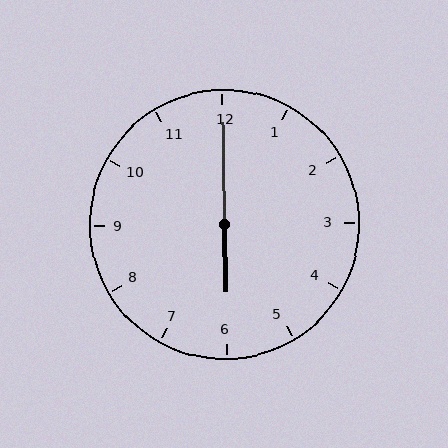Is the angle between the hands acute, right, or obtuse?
It is obtuse.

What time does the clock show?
6:00.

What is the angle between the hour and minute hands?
Approximately 180 degrees.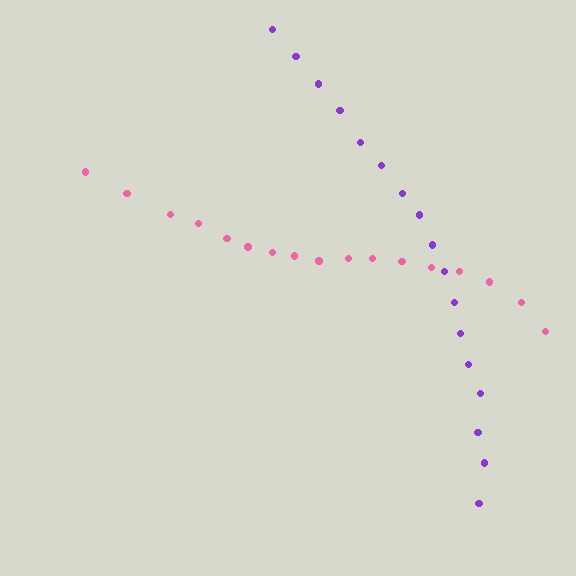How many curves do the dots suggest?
There are 2 distinct paths.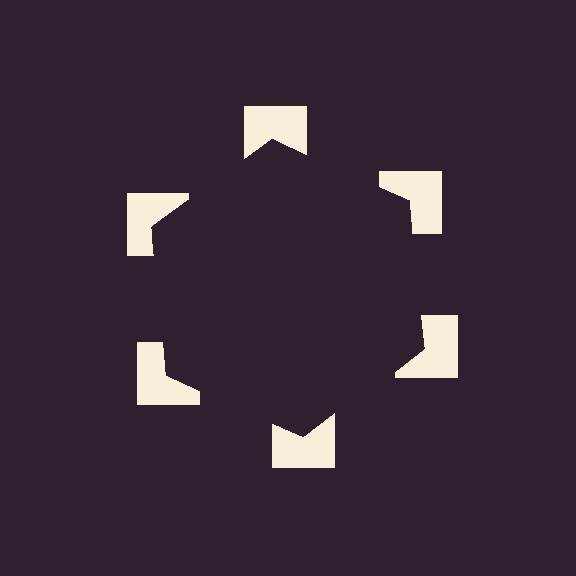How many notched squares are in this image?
There are 6 — one at each vertex of the illusory hexagon.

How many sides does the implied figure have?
6 sides.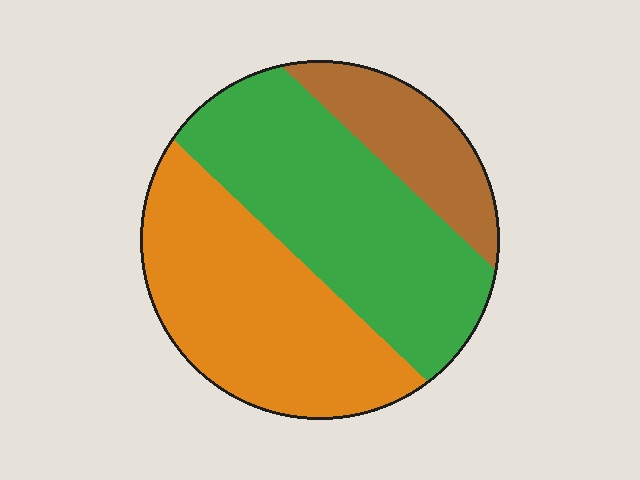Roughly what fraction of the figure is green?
Green takes up about two fifths (2/5) of the figure.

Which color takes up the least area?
Brown, at roughly 15%.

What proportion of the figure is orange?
Orange covers around 40% of the figure.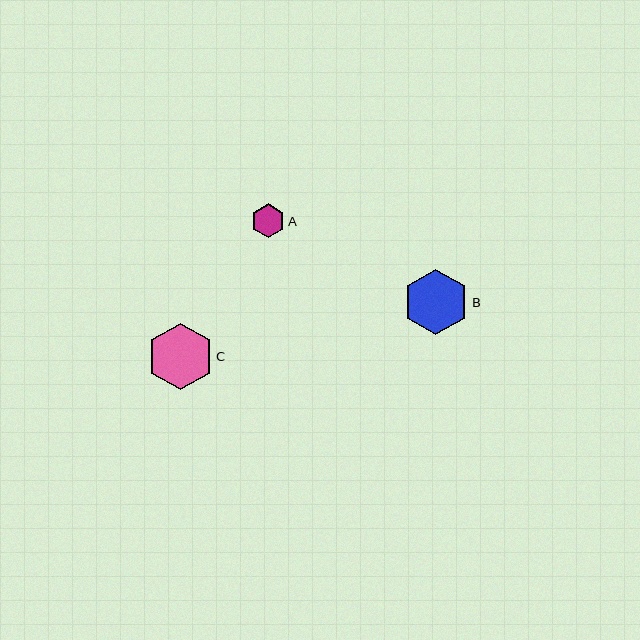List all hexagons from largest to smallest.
From largest to smallest: C, B, A.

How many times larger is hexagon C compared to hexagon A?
Hexagon C is approximately 2.0 times the size of hexagon A.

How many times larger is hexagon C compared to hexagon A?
Hexagon C is approximately 2.0 times the size of hexagon A.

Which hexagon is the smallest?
Hexagon A is the smallest with a size of approximately 34 pixels.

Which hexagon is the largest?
Hexagon C is the largest with a size of approximately 66 pixels.